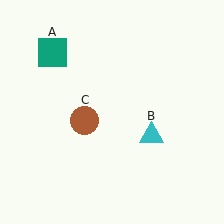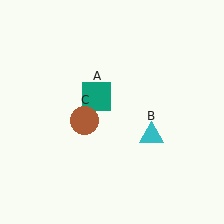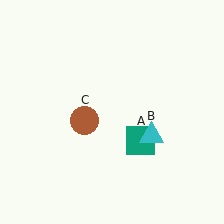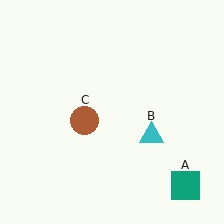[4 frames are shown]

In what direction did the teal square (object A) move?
The teal square (object A) moved down and to the right.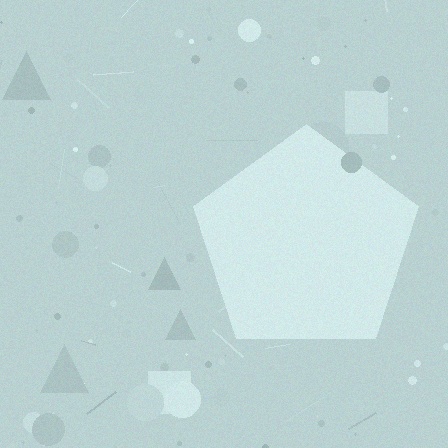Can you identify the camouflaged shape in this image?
The camouflaged shape is a pentagon.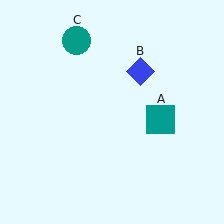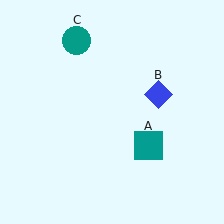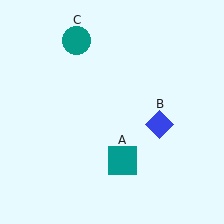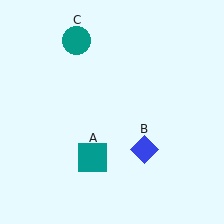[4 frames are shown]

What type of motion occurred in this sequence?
The teal square (object A), blue diamond (object B) rotated clockwise around the center of the scene.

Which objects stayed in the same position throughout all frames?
Teal circle (object C) remained stationary.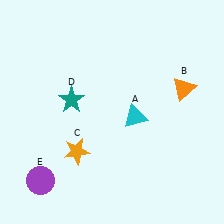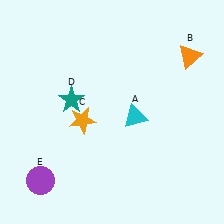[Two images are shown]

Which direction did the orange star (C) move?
The orange star (C) moved up.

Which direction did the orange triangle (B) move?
The orange triangle (B) moved up.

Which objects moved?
The objects that moved are: the orange triangle (B), the orange star (C).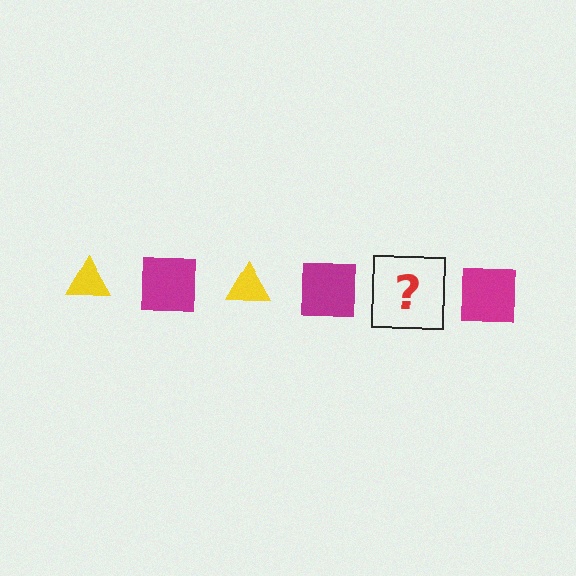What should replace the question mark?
The question mark should be replaced with a yellow triangle.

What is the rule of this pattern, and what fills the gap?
The rule is that the pattern alternates between yellow triangle and magenta square. The gap should be filled with a yellow triangle.